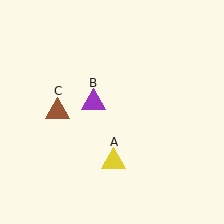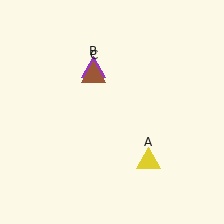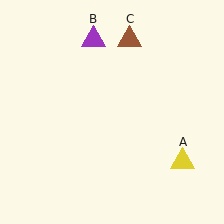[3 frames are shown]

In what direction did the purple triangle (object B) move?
The purple triangle (object B) moved up.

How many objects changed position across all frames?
3 objects changed position: yellow triangle (object A), purple triangle (object B), brown triangle (object C).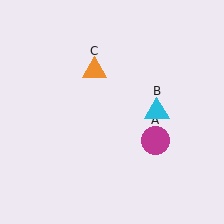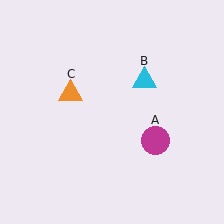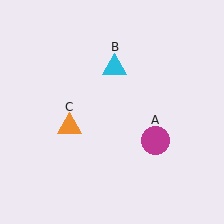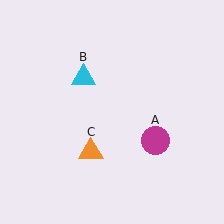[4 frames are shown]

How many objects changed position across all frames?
2 objects changed position: cyan triangle (object B), orange triangle (object C).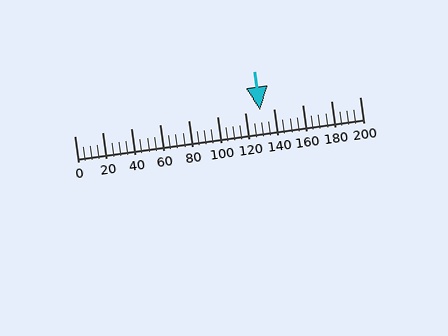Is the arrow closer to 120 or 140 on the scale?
The arrow is closer to 140.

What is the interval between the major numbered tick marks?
The major tick marks are spaced 20 units apart.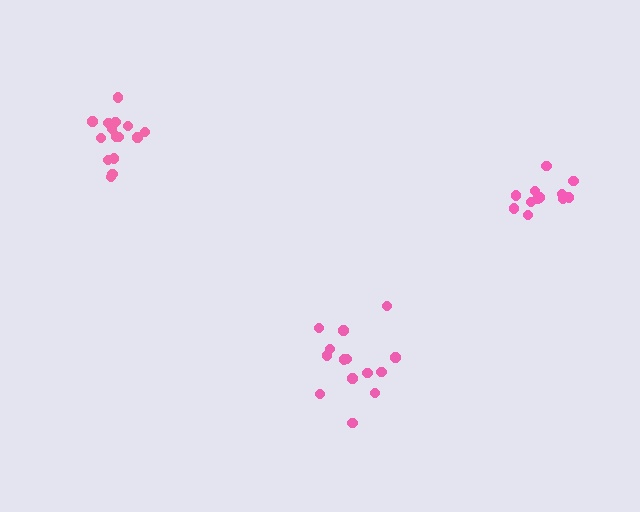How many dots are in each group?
Group 1: 15 dots, Group 2: 14 dots, Group 3: 12 dots (41 total).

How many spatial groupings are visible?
There are 3 spatial groupings.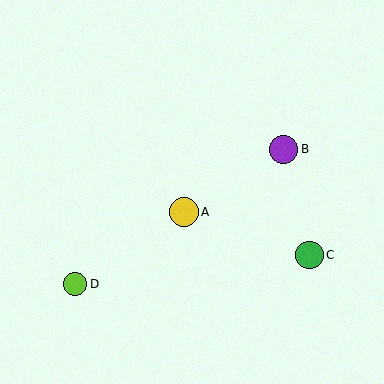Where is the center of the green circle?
The center of the green circle is at (309, 255).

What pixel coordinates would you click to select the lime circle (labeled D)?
Click at (75, 284) to select the lime circle D.